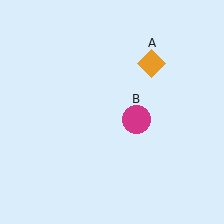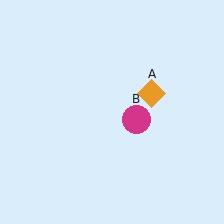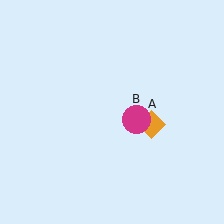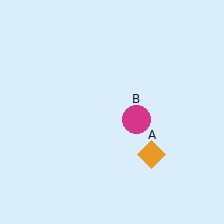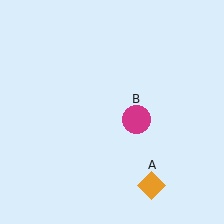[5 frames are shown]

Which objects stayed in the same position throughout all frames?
Magenta circle (object B) remained stationary.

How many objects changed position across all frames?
1 object changed position: orange diamond (object A).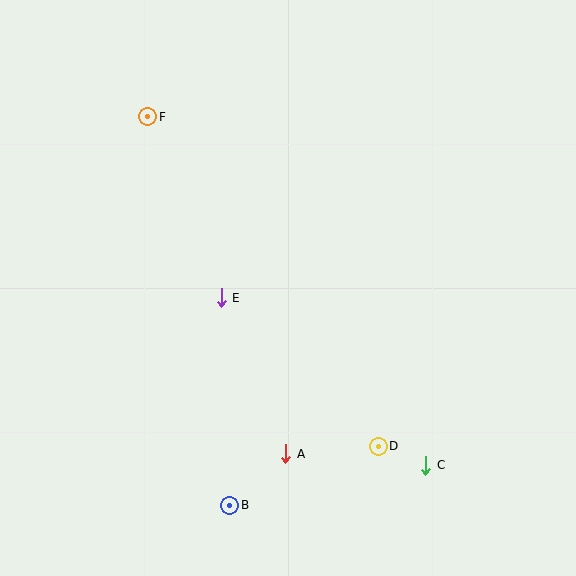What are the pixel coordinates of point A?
Point A is at (286, 454).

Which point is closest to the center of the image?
Point E at (221, 298) is closest to the center.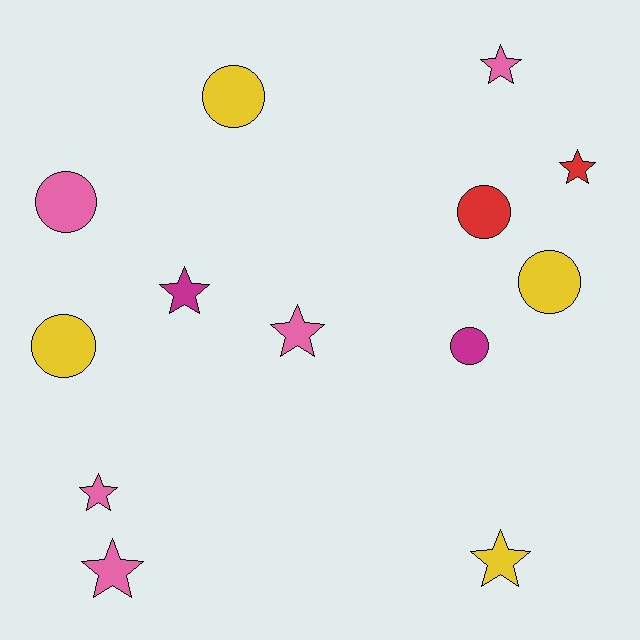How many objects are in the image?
There are 13 objects.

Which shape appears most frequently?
Star, with 7 objects.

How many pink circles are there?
There is 1 pink circle.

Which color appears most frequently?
Pink, with 5 objects.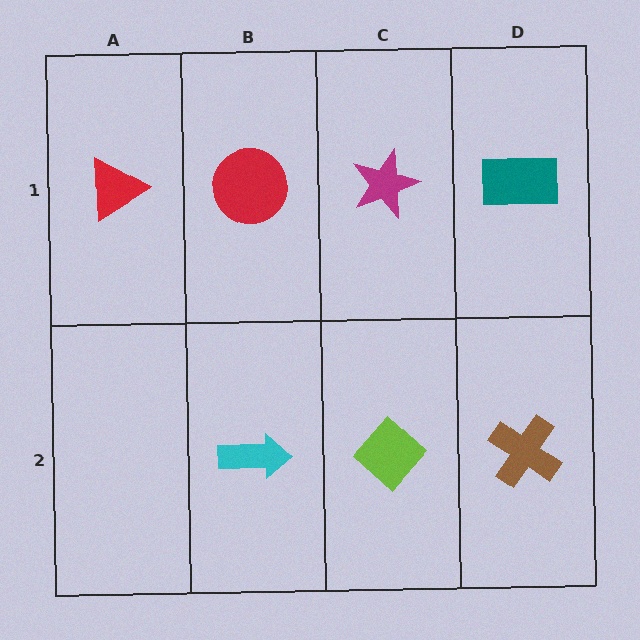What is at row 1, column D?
A teal rectangle.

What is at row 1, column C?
A magenta star.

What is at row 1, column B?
A red circle.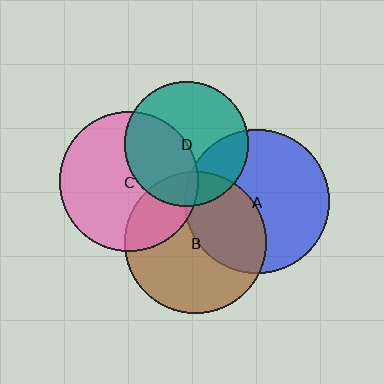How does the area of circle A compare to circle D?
Approximately 1.3 times.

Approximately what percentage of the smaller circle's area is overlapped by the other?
Approximately 15%.